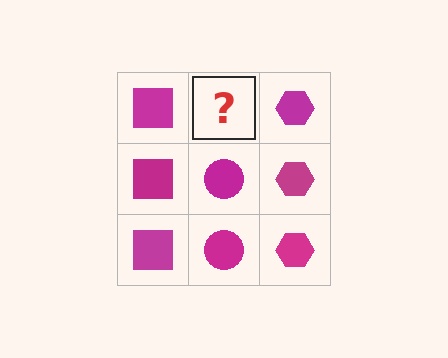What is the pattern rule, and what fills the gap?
The rule is that each column has a consistent shape. The gap should be filled with a magenta circle.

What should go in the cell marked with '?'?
The missing cell should contain a magenta circle.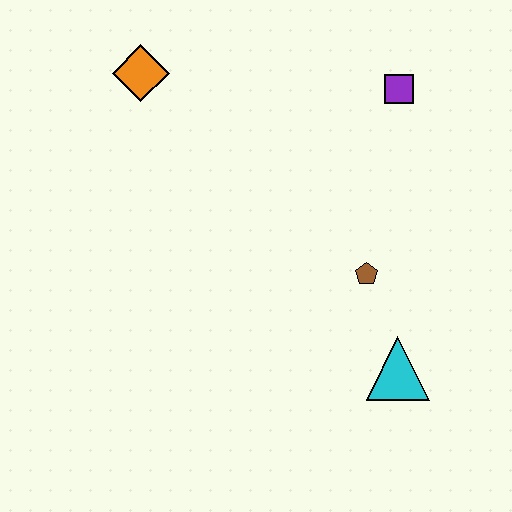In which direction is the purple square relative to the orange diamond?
The purple square is to the right of the orange diamond.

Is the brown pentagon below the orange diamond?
Yes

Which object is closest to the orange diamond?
The purple square is closest to the orange diamond.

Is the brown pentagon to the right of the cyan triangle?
No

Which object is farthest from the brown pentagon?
The orange diamond is farthest from the brown pentagon.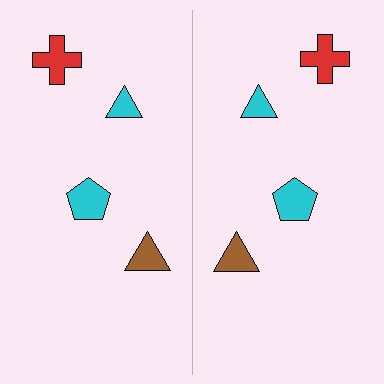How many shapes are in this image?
There are 8 shapes in this image.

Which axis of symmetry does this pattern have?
The pattern has a vertical axis of symmetry running through the center of the image.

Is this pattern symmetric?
Yes, this pattern has bilateral (reflection) symmetry.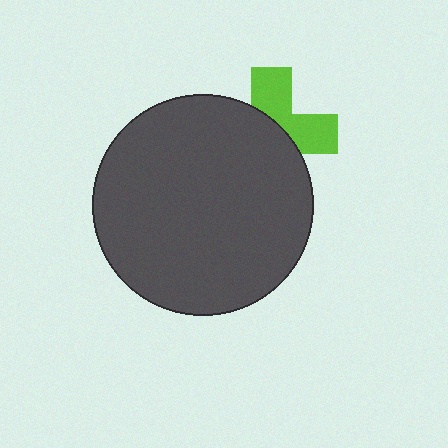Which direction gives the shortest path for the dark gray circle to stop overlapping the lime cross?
Moving toward the lower-left gives the shortest separation.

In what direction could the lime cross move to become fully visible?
The lime cross could move toward the upper-right. That would shift it out from behind the dark gray circle entirely.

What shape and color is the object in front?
The object in front is a dark gray circle.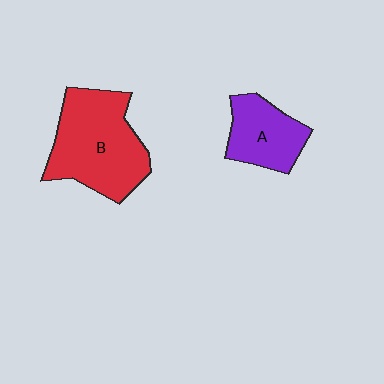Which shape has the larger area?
Shape B (red).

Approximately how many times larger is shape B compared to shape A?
Approximately 1.8 times.